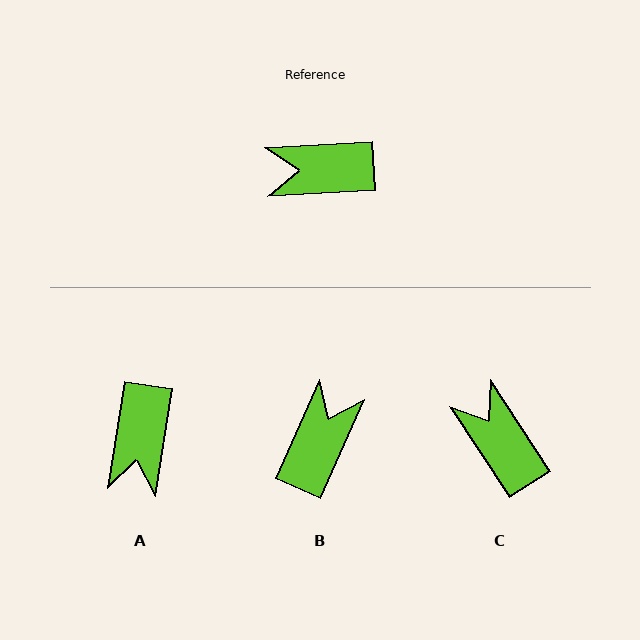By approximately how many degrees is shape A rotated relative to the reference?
Approximately 77 degrees counter-clockwise.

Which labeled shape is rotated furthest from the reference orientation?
B, about 118 degrees away.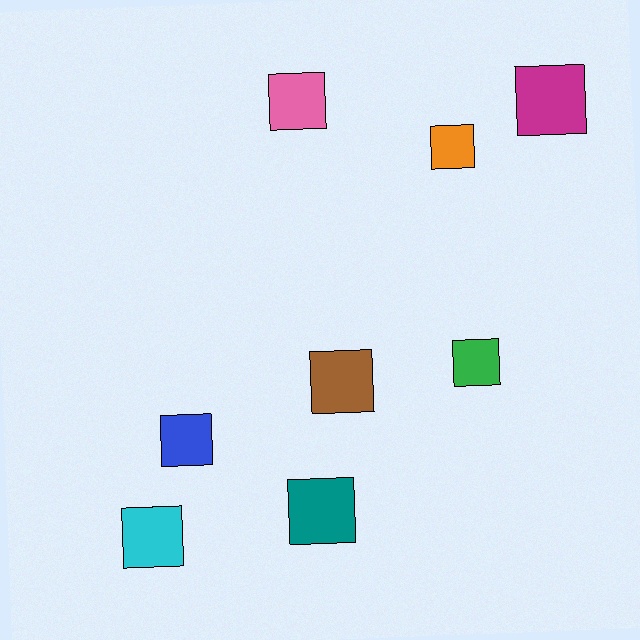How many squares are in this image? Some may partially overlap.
There are 8 squares.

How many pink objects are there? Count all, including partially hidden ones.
There is 1 pink object.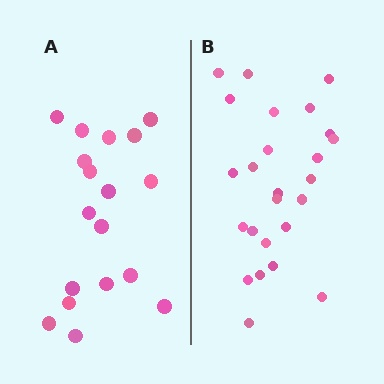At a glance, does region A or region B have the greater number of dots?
Region B (the right region) has more dots.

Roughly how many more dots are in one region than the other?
Region B has roughly 8 or so more dots than region A.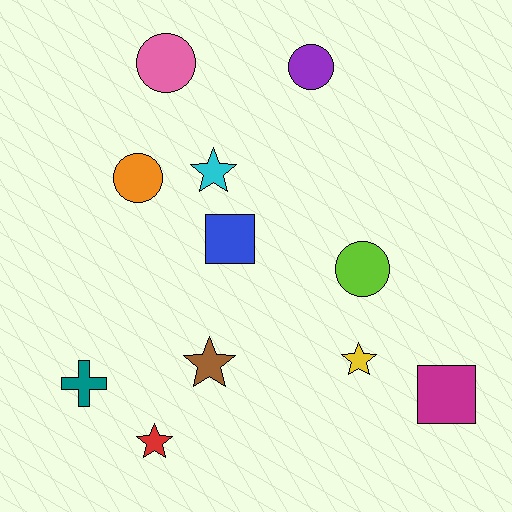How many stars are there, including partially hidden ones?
There are 4 stars.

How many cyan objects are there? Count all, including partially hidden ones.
There is 1 cyan object.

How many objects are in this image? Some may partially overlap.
There are 11 objects.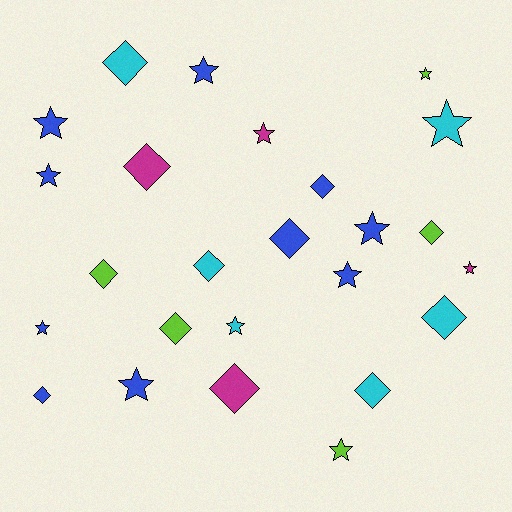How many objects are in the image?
There are 25 objects.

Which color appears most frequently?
Blue, with 10 objects.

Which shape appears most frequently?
Star, with 13 objects.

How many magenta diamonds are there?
There are 2 magenta diamonds.